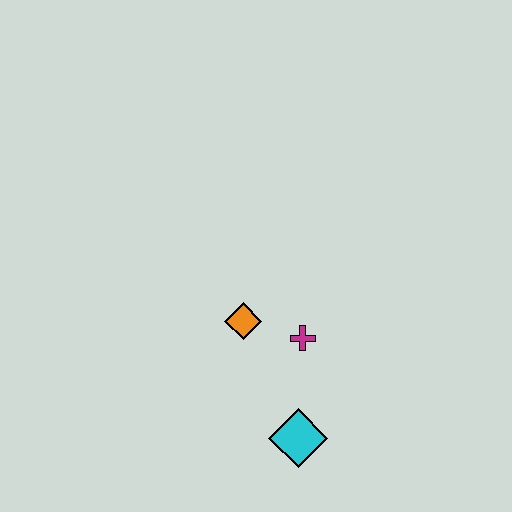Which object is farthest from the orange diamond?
The cyan diamond is farthest from the orange diamond.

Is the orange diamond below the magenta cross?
No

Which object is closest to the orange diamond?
The magenta cross is closest to the orange diamond.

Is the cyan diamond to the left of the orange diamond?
No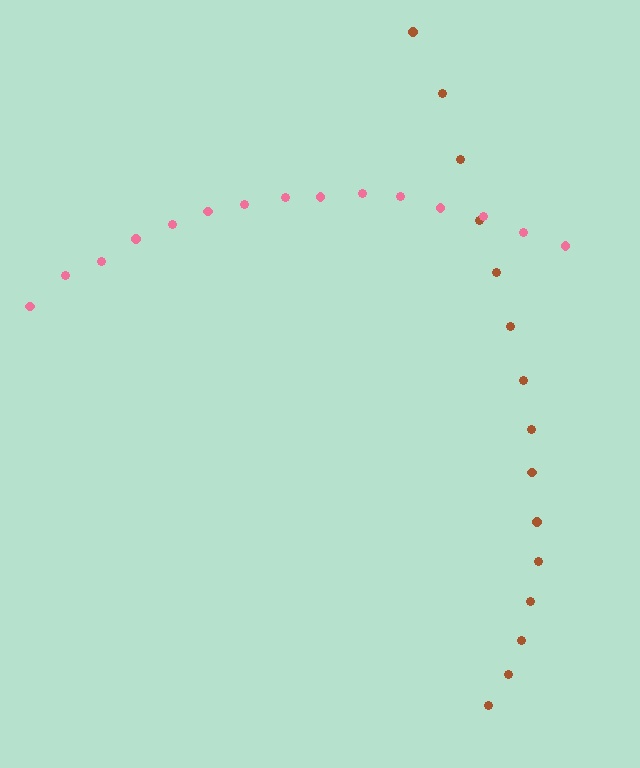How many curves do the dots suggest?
There are 2 distinct paths.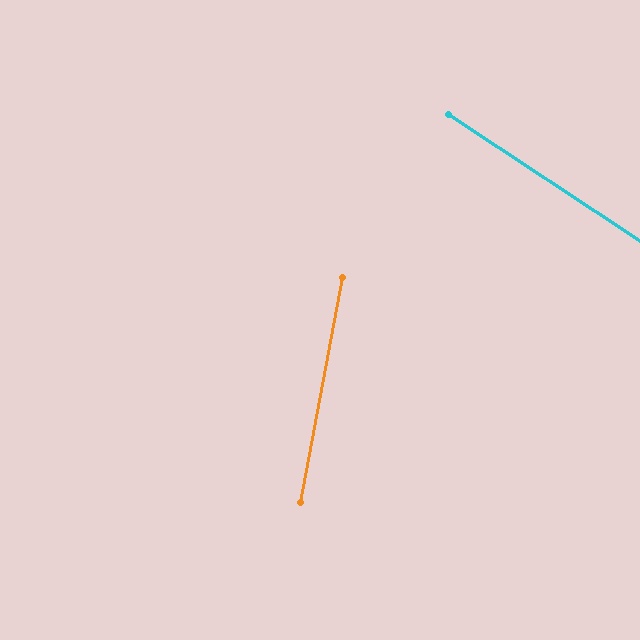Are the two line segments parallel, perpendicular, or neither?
Neither parallel nor perpendicular — they differ by about 67°.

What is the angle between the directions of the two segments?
Approximately 67 degrees.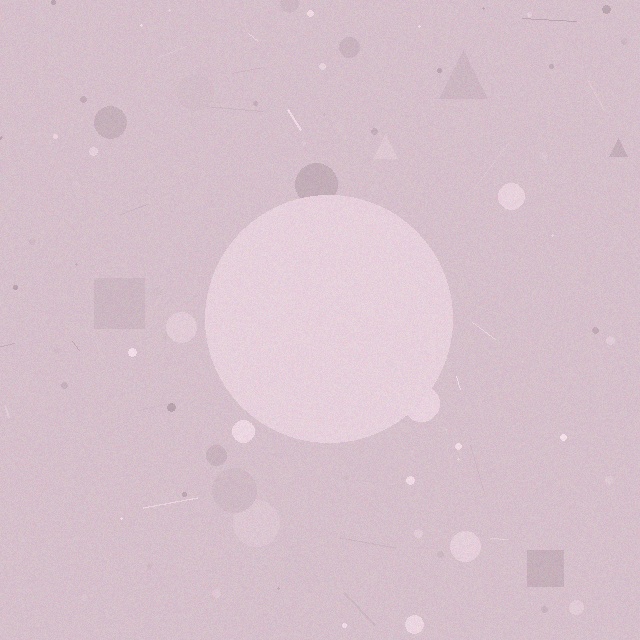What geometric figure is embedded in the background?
A circle is embedded in the background.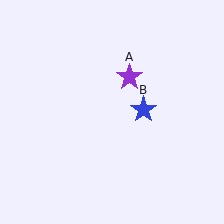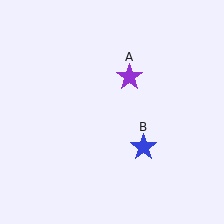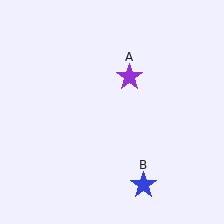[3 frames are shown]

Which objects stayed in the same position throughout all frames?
Purple star (object A) remained stationary.